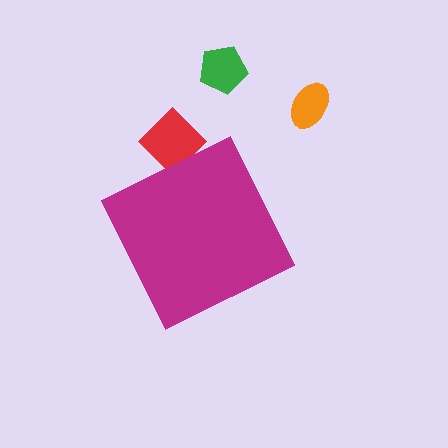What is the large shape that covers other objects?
A magenta diamond.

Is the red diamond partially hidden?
Yes, the red diamond is partially hidden behind the magenta diamond.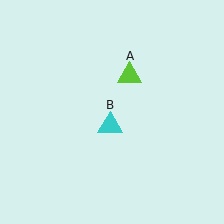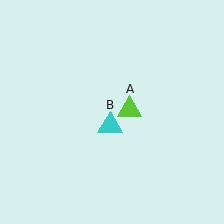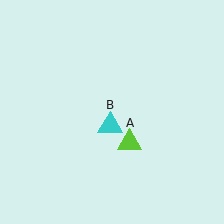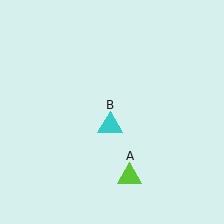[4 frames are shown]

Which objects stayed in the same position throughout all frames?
Cyan triangle (object B) remained stationary.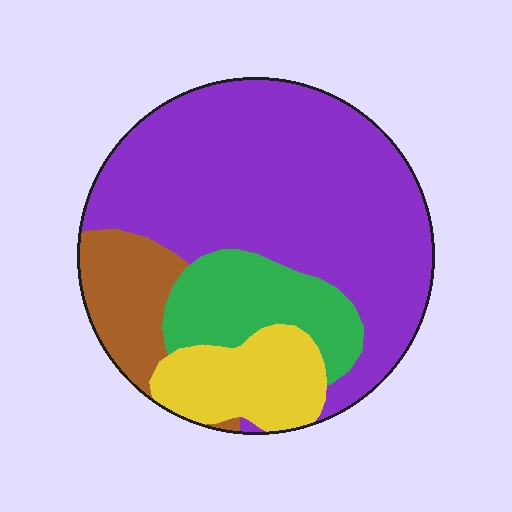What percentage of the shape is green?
Green covers around 15% of the shape.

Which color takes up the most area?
Purple, at roughly 60%.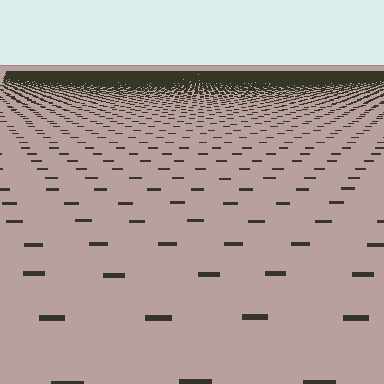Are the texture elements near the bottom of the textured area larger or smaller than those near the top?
Larger. Near the bottom, elements are closer to the viewer and appear at a bigger on-screen size.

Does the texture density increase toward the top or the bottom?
Density increases toward the top.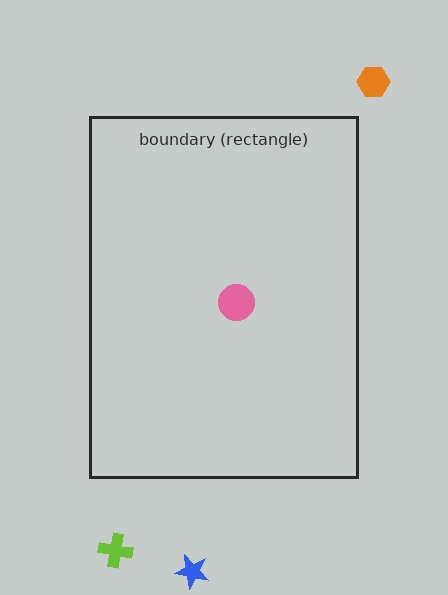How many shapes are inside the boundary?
1 inside, 3 outside.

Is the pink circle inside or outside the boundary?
Inside.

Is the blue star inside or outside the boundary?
Outside.